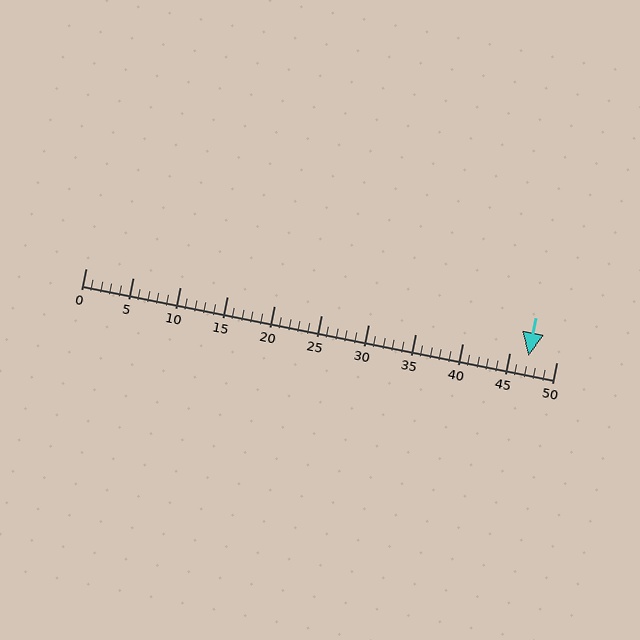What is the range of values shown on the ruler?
The ruler shows values from 0 to 50.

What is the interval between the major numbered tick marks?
The major tick marks are spaced 5 units apart.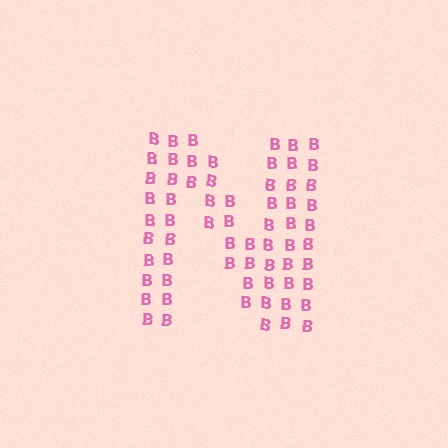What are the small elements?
The small elements are letter B's.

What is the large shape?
The large shape is the letter N.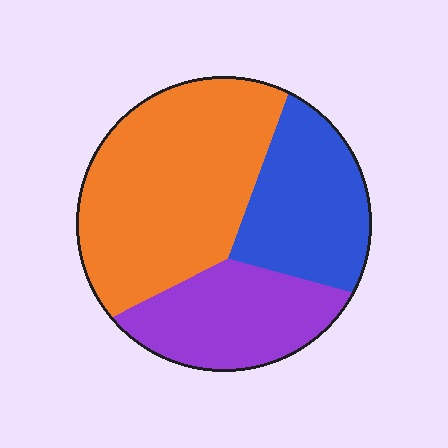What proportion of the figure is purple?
Purple takes up between a sixth and a third of the figure.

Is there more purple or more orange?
Orange.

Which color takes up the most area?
Orange, at roughly 50%.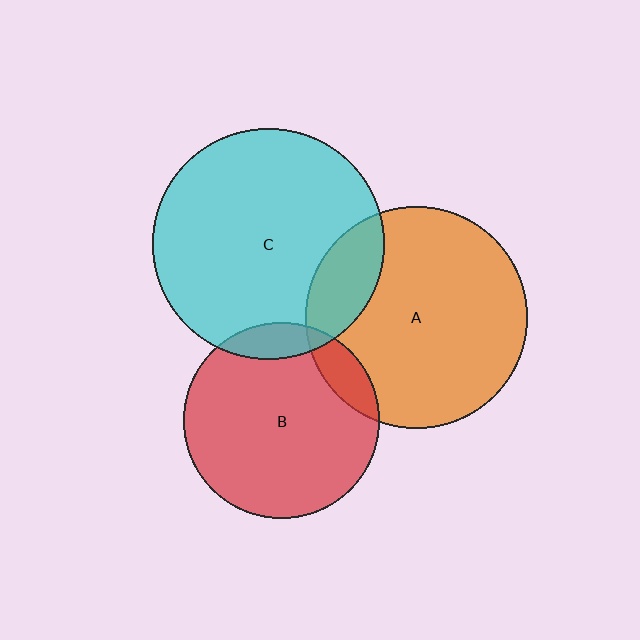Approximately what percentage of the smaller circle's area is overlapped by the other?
Approximately 15%.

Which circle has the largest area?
Circle C (cyan).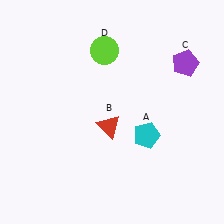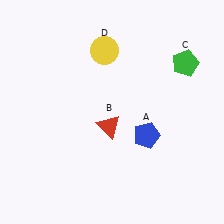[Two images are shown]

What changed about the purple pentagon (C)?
In Image 1, C is purple. In Image 2, it changed to green.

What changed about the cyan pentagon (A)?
In Image 1, A is cyan. In Image 2, it changed to blue.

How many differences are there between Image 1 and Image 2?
There are 3 differences between the two images.